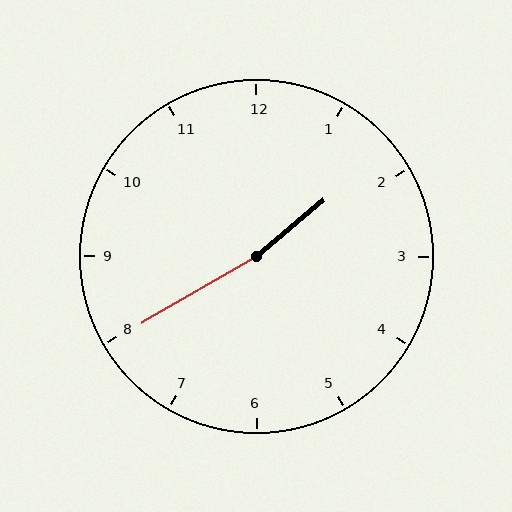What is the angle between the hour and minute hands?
Approximately 170 degrees.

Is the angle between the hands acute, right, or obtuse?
It is obtuse.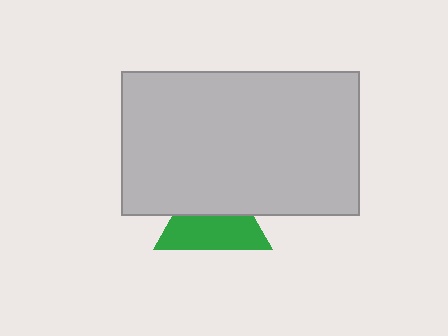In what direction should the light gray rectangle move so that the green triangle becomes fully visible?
The light gray rectangle should move up. That is the shortest direction to clear the overlap and leave the green triangle fully visible.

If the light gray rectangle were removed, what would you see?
You would see the complete green triangle.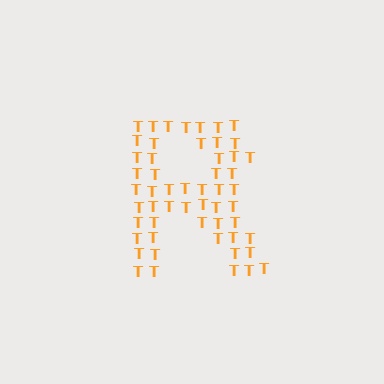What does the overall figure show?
The overall figure shows the letter R.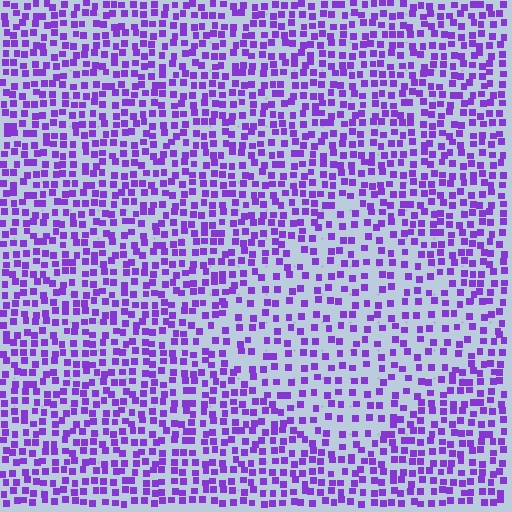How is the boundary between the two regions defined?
The boundary is defined by a change in element density (approximately 1.7x ratio). All elements are the same color, size, and shape.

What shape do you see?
I see a diamond.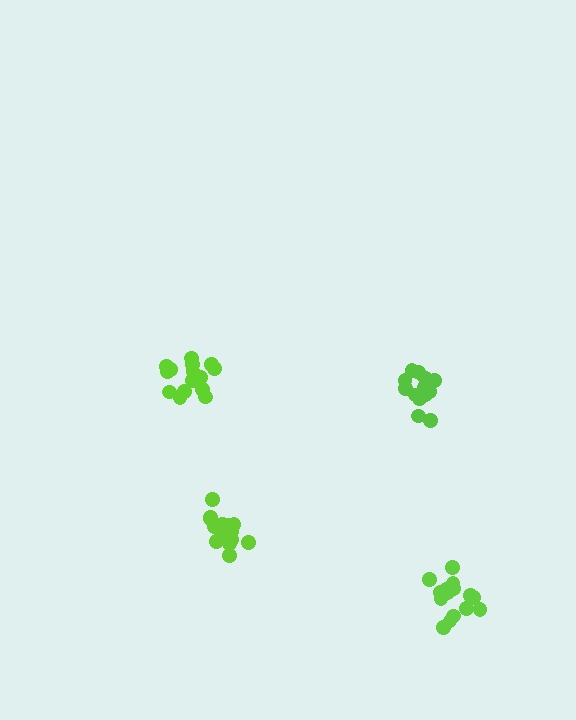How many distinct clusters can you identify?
There are 4 distinct clusters.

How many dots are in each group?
Group 1: 17 dots, Group 2: 14 dots, Group 3: 15 dots, Group 4: 16 dots (62 total).